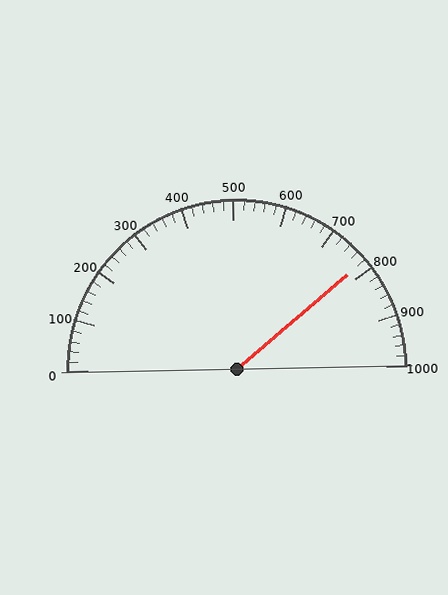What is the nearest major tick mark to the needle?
The nearest major tick mark is 800.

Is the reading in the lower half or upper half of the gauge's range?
The reading is in the upper half of the range (0 to 1000).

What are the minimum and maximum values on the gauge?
The gauge ranges from 0 to 1000.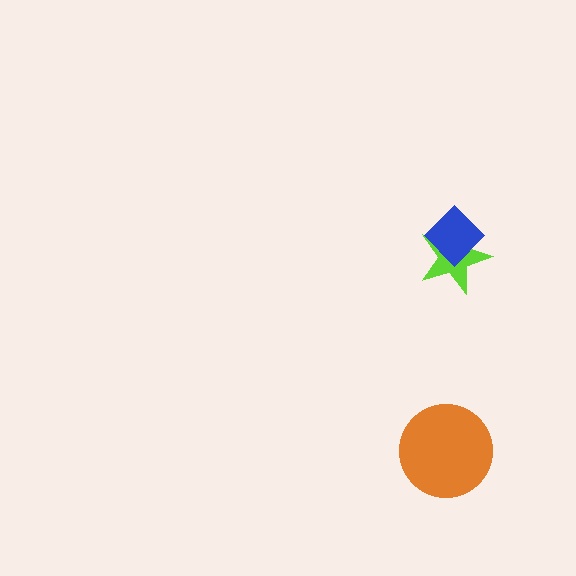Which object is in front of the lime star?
The blue diamond is in front of the lime star.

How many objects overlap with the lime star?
1 object overlaps with the lime star.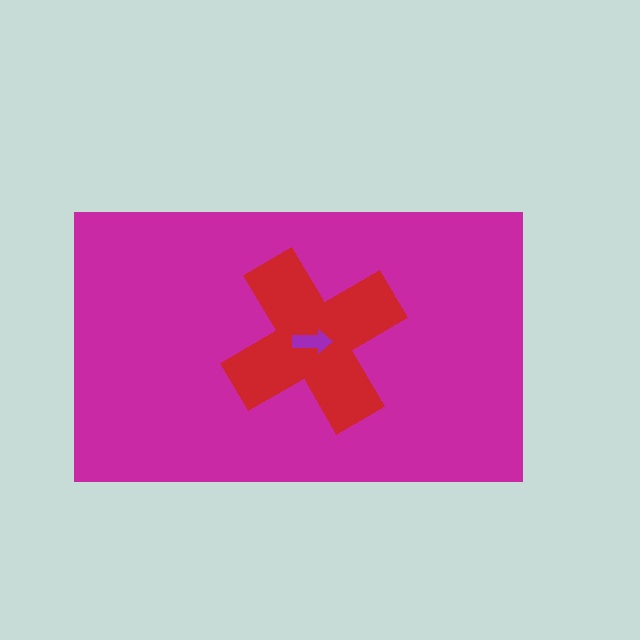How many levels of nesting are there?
3.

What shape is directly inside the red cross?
The purple arrow.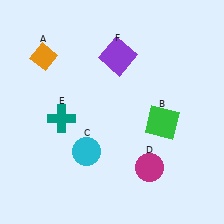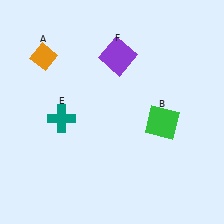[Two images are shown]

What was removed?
The cyan circle (C), the magenta circle (D) were removed in Image 2.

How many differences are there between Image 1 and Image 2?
There are 2 differences between the two images.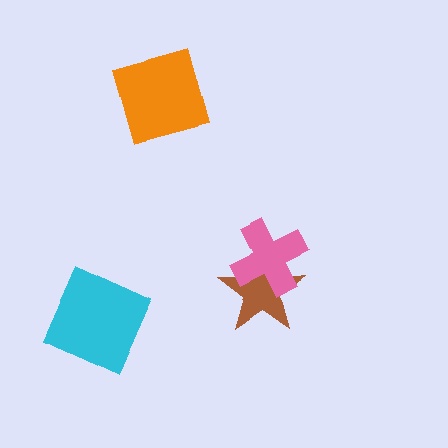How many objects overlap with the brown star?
1 object overlaps with the brown star.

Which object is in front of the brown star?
The pink cross is in front of the brown star.